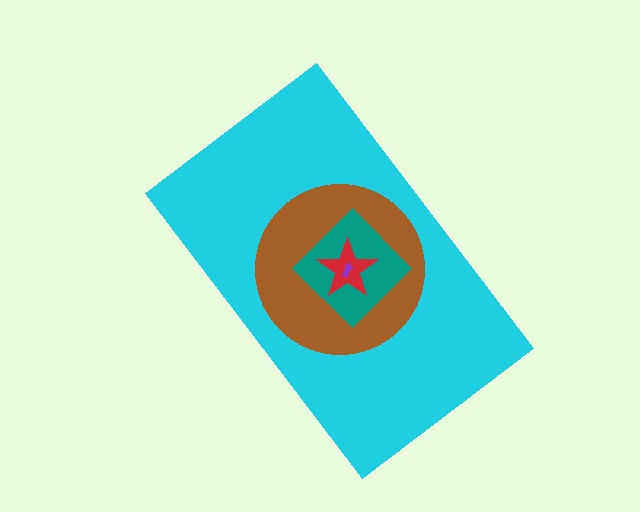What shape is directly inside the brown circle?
The teal diamond.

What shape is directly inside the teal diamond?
The red star.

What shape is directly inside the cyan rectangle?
The brown circle.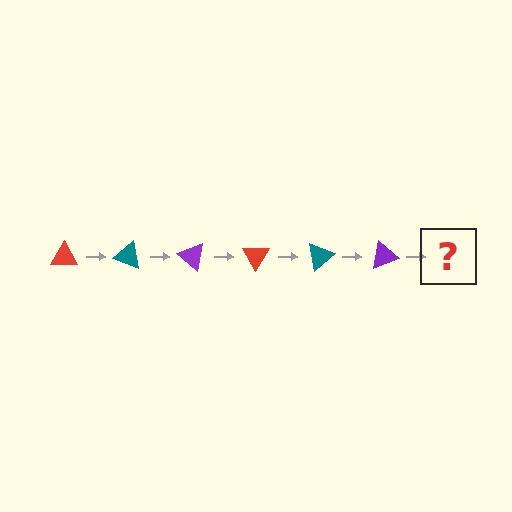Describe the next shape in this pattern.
It should be a red triangle, rotated 120 degrees from the start.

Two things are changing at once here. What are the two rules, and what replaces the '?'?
The two rules are that it rotates 20 degrees each step and the color cycles through red, teal, and purple. The '?' should be a red triangle, rotated 120 degrees from the start.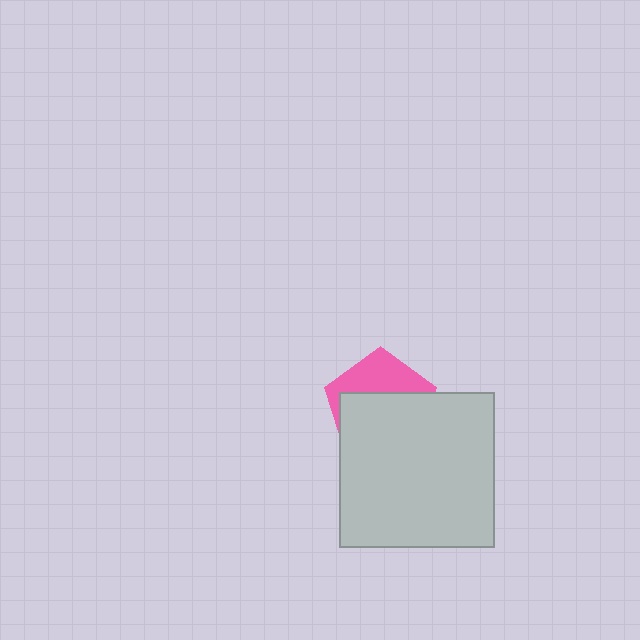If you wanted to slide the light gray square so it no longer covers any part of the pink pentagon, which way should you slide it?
Slide it down — that is the most direct way to separate the two shapes.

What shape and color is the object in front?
The object in front is a light gray square.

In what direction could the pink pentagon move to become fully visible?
The pink pentagon could move up. That would shift it out from behind the light gray square entirely.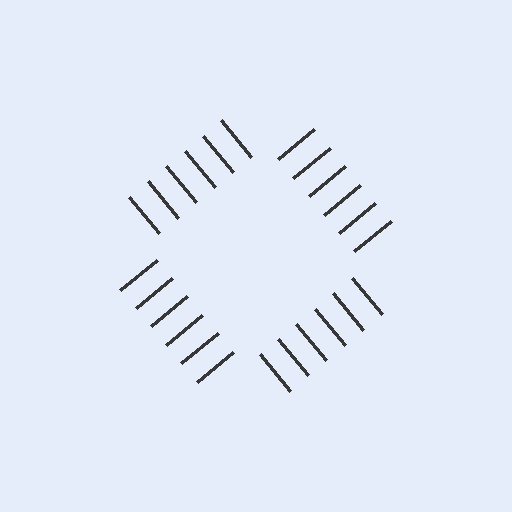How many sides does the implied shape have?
4 sides — the line-ends trace a square.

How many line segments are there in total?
24 — 6 along each of the 4 edges.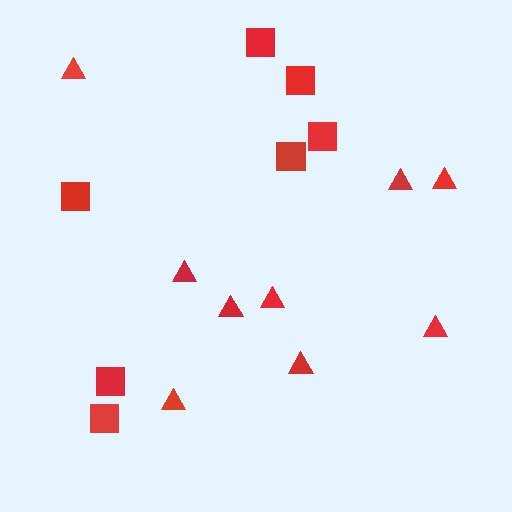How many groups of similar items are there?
There are 2 groups: one group of triangles (9) and one group of squares (7).